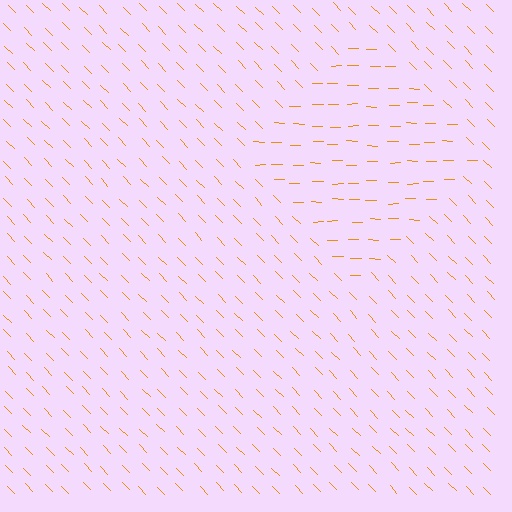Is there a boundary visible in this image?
Yes, there is a texture boundary formed by a change in line orientation.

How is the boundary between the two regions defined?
The boundary is defined purely by a change in line orientation (approximately 45 degrees difference). All lines are the same color and thickness.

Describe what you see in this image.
The image is filled with small orange line segments. A diamond region in the image has lines oriented differently from the surrounding lines, creating a visible texture boundary.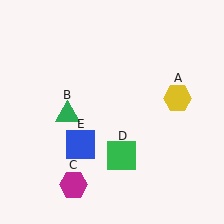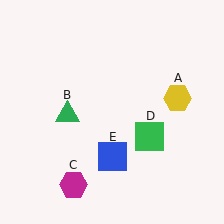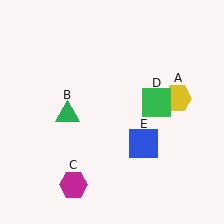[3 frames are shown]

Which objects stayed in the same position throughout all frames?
Yellow hexagon (object A) and green triangle (object B) and magenta hexagon (object C) remained stationary.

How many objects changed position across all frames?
2 objects changed position: green square (object D), blue square (object E).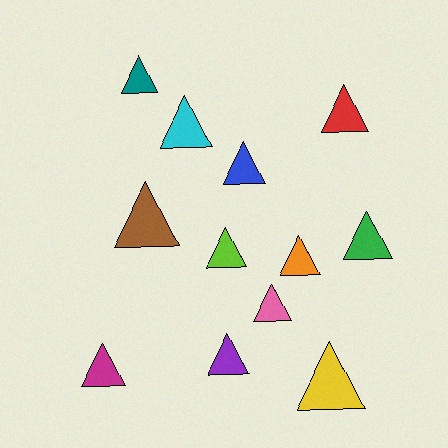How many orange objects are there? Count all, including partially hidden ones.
There is 1 orange object.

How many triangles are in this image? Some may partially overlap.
There are 12 triangles.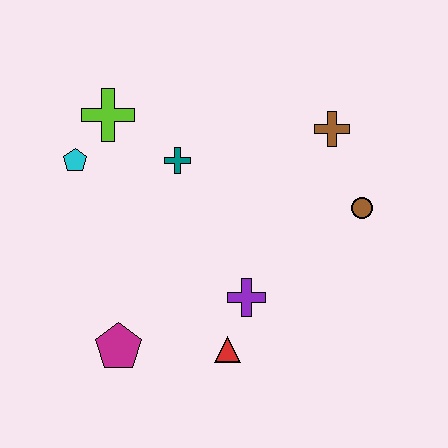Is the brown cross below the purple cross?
No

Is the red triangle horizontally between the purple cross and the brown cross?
No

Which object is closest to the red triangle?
The purple cross is closest to the red triangle.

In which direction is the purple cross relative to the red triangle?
The purple cross is above the red triangle.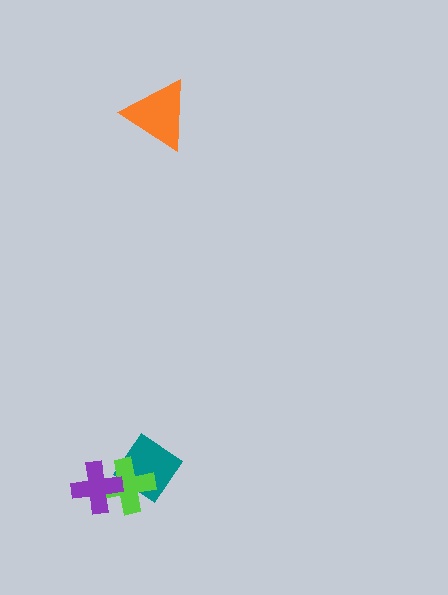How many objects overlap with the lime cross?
2 objects overlap with the lime cross.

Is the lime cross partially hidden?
Yes, it is partially covered by another shape.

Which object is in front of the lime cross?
The purple cross is in front of the lime cross.